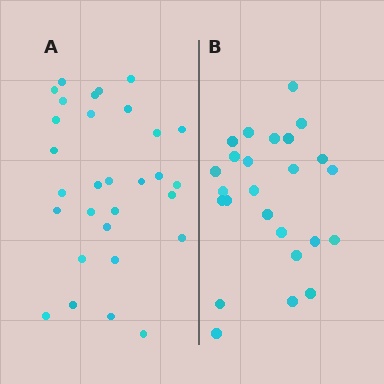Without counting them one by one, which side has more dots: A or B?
Region A (the left region) has more dots.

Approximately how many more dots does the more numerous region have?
Region A has about 5 more dots than region B.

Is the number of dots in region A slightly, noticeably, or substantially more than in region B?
Region A has only slightly more — the two regions are fairly close. The ratio is roughly 1.2 to 1.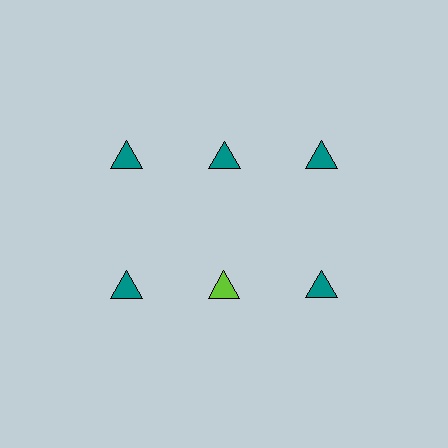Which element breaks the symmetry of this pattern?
The lime triangle in the second row, second from left column breaks the symmetry. All other shapes are teal triangles.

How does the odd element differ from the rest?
It has a different color: lime instead of teal.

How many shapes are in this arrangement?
There are 6 shapes arranged in a grid pattern.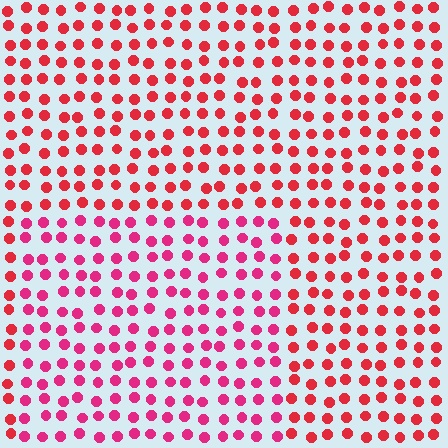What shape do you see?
I see a rectangle.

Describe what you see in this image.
The image is filled with small red elements in a uniform arrangement. A rectangle-shaped region is visible where the elements are tinted to a slightly different hue, forming a subtle color boundary.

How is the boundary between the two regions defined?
The boundary is defined purely by a slight shift in hue (about 23 degrees). Spacing, size, and orientation are identical on both sides.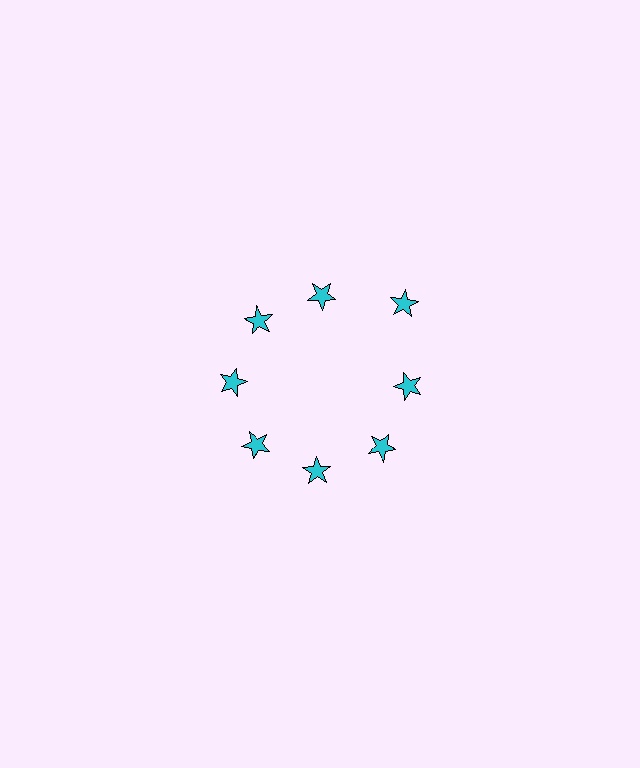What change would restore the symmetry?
The symmetry would be restored by moving it inward, back onto the ring so that all 8 stars sit at equal angles and equal distance from the center.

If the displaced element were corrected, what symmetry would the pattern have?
It would have 8-fold rotational symmetry — the pattern would map onto itself every 45 degrees.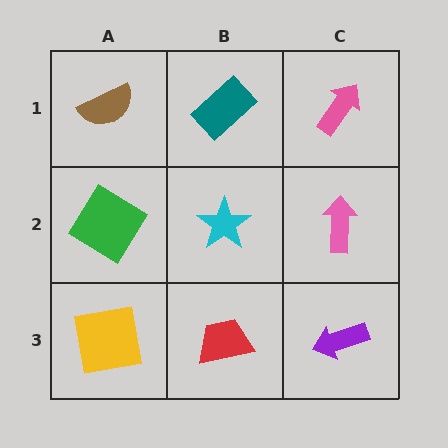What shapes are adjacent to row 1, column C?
A pink arrow (row 2, column C), a teal rectangle (row 1, column B).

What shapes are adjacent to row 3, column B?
A cyan star (row 2, column B), a yellow square (row 3, column A), a purple arrow (row 3, column C).